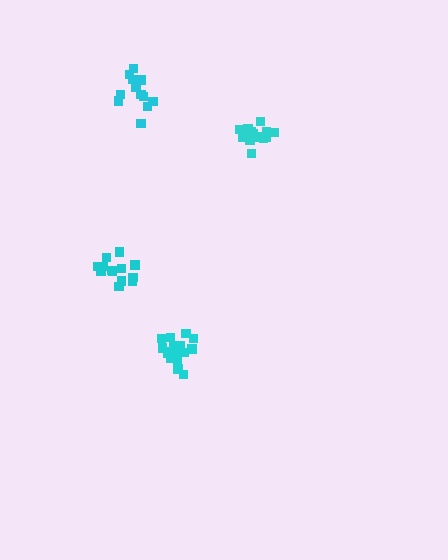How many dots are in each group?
Group 1: 13 dots, Group 2: 13 dots, Group 3: 19 dots, Group 4: 18 dots (63 total).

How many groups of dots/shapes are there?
There are 4 groups.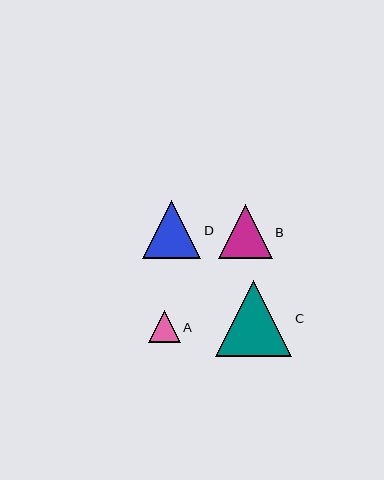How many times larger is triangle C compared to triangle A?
Triangle C is approximately 2.4 times the size of triangle A.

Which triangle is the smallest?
Triangle A is the smallest with a size of approximately 32 pixels.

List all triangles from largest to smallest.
From largest to smallest: C, D, B, A.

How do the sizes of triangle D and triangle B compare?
Triangle D and triangle B are approximately the same size.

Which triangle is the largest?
Triangle C is the largest with a size of approximately 77 pixels.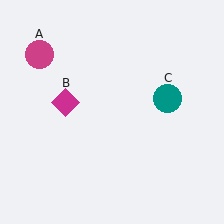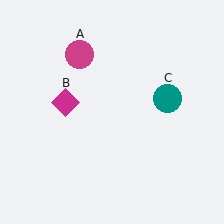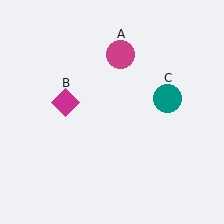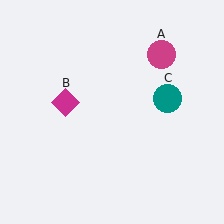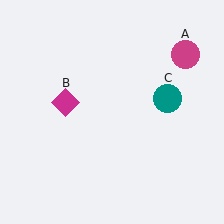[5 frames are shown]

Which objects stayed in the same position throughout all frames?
Magenta diamond (object B) and teal circle (object C) remained stationary.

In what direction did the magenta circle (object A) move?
The magenta circle (object A) moved right.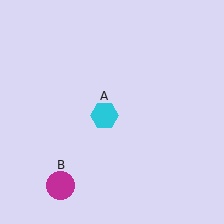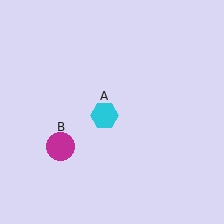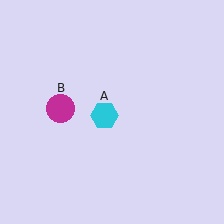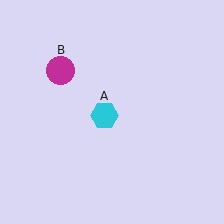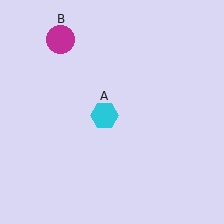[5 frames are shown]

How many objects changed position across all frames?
1 object changed position: magenta circle (object B).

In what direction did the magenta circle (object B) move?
The magenta circle (object B) moved up.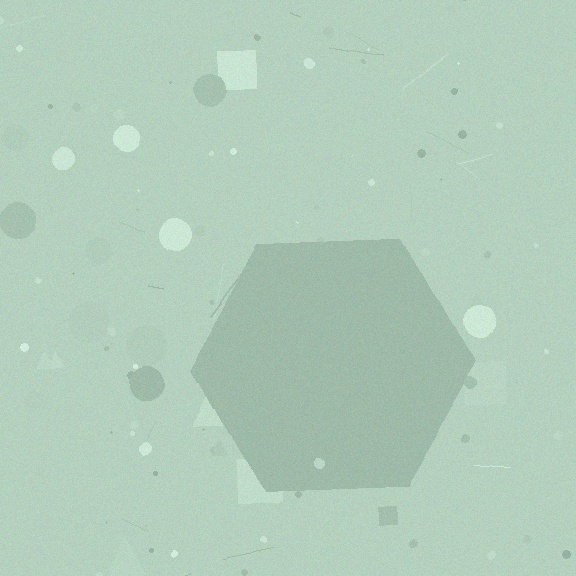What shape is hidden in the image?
A hexagon is hidden in the image.